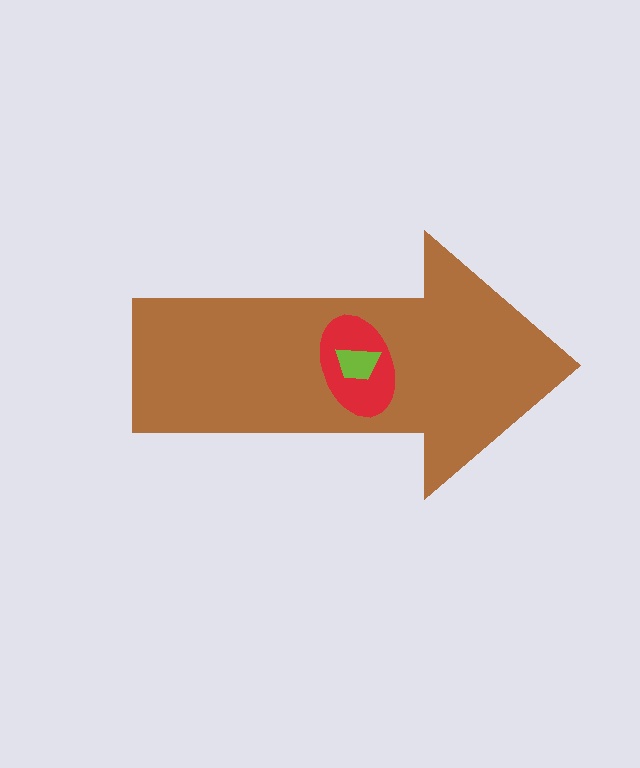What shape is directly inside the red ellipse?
The lime trapezoid.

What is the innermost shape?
The lime trapezoid.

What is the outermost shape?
The brown arrow.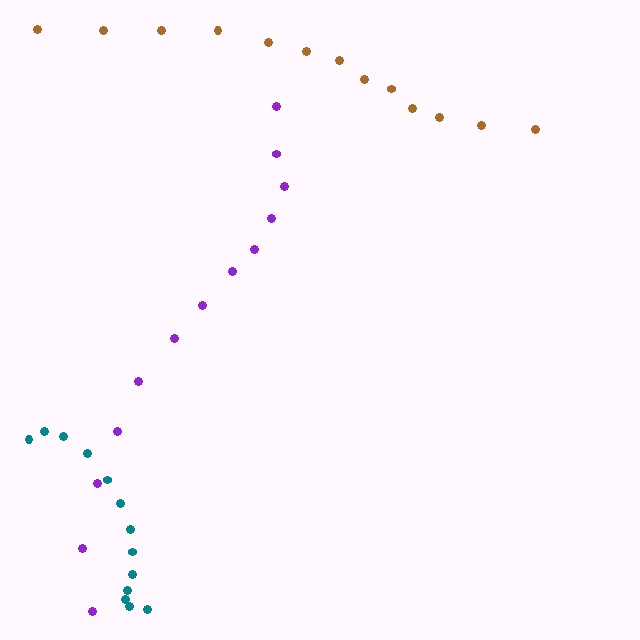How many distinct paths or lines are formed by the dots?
There are 3 distinct paths.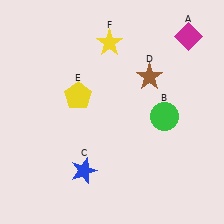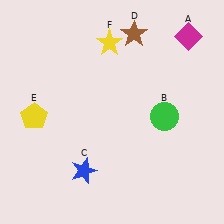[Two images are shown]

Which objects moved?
The objects that moved are: the brown star (D), the yellow pentagon (E).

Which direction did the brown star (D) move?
The brown star (D) moved up.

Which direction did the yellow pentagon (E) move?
The yellow pentagon (E) moved left.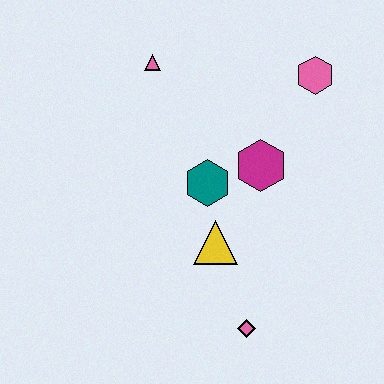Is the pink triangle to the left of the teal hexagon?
Yes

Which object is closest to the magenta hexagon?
The teal hexagon is closest to the magenta hexagon.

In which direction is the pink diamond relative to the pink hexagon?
The pink diamond is below the pink hexagon.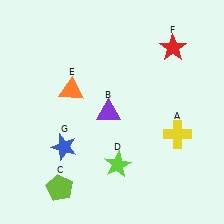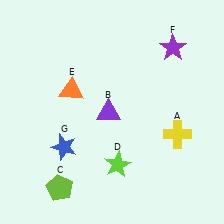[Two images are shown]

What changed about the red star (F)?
In Image 1, F is red. In Image 2, it changed to purple.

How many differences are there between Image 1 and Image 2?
There is 1 difference between the two images.